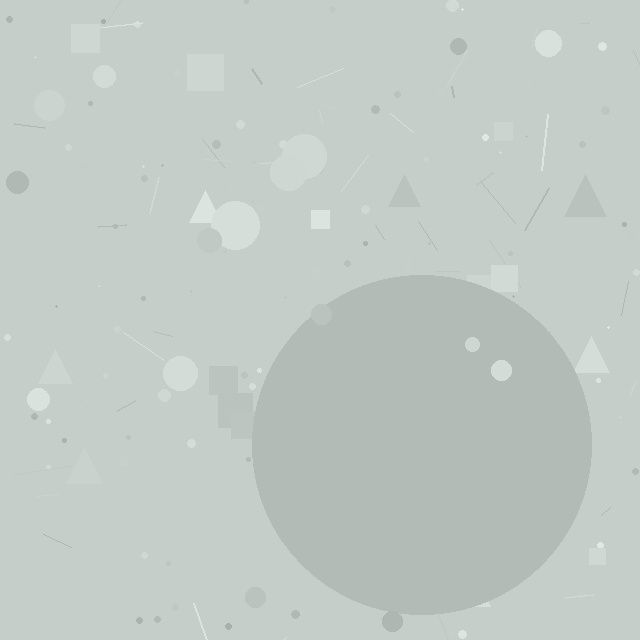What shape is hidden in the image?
A circle is hidden in the image.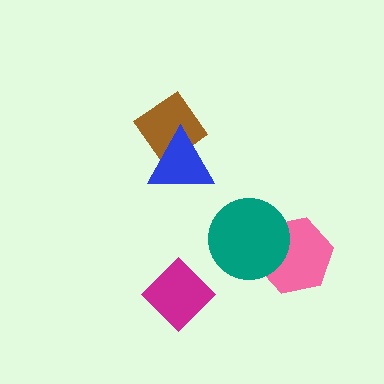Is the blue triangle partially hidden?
No, no other shape covers it.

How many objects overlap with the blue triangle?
1 object overlaps with the blue triangle.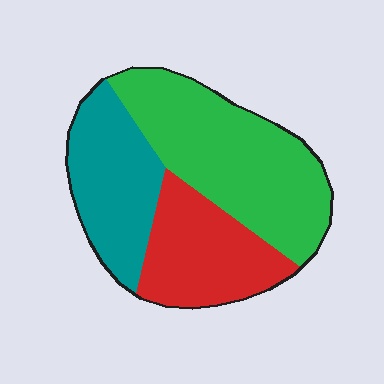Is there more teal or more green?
Green.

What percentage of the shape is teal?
Teal takes up between a sixth and a third of the shape.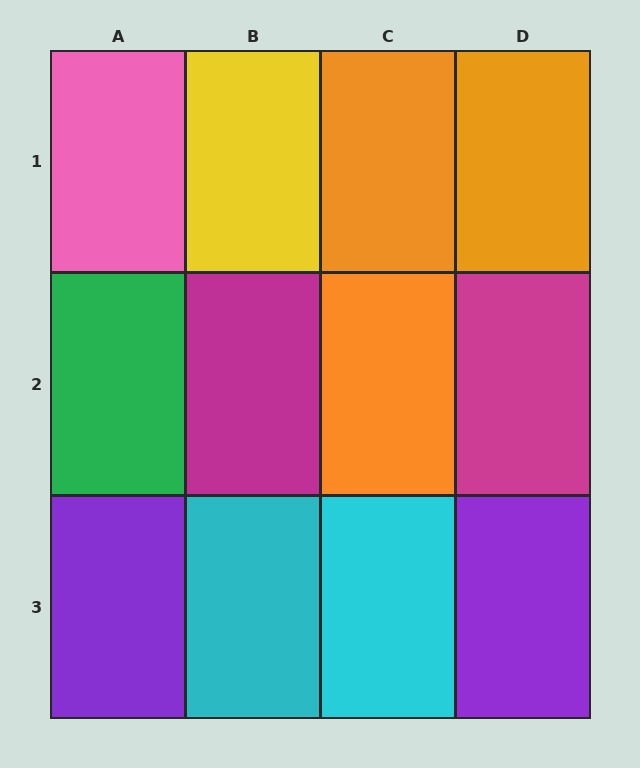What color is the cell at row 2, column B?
Magenta.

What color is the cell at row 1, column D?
Orange.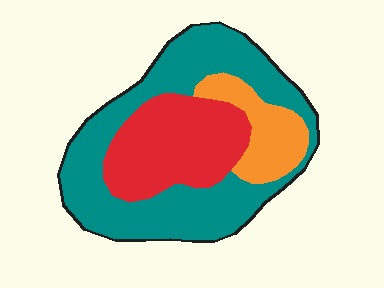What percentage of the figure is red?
Red covers about 30% of the figure.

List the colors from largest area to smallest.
From largest to smallest: teal, red, orange.